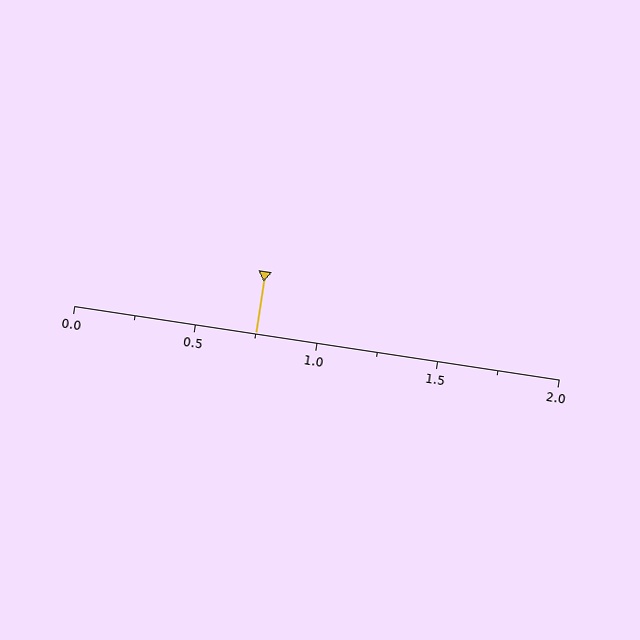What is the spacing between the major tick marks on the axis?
The major ticks are spaced 0.5 apart.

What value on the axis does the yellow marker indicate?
The marker indicates approximately 0.75.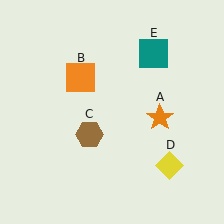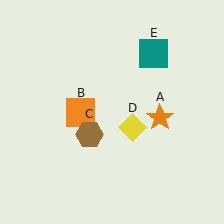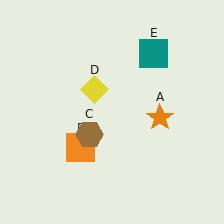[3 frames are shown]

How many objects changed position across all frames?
2 objects changed position: orange square (object B), yellow diamond (object D).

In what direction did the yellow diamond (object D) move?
The yellow diamond (object D) moved up and to the left.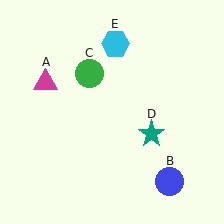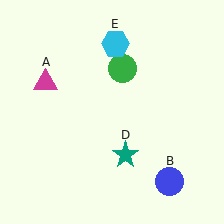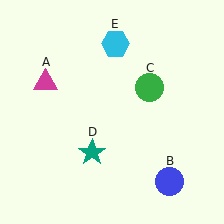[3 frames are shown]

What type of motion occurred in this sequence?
The green circle (object C), teal star (object D) rotated clockwise around the center of the scene.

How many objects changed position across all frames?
2 objects changed position: green circle (object C), teal star (object D).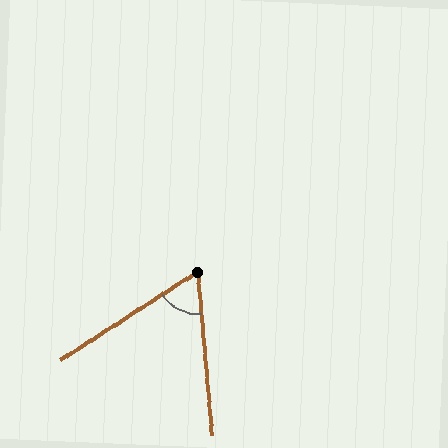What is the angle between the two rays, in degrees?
Approximately 62 degrees.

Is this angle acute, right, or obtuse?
It is acute.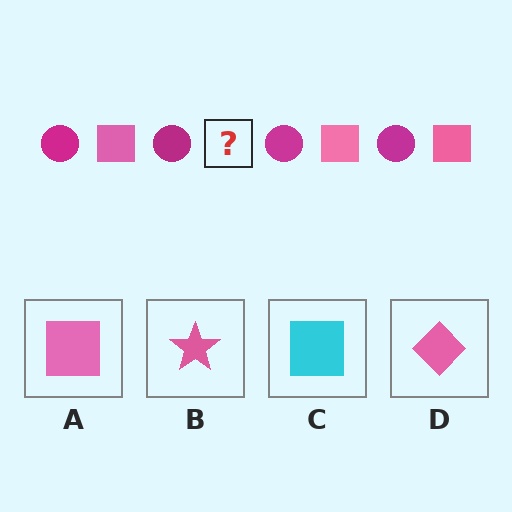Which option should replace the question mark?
Option A.